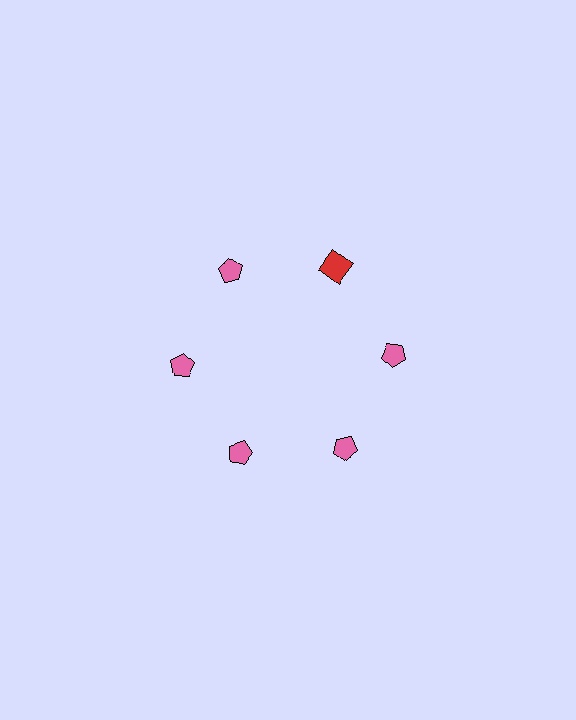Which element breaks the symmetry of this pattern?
The red square at roughly the 1 o'clock position breaks the symmetry. All other shapes are pink pentagons.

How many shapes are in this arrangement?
There are 6 shapes arranged in a ring pattern.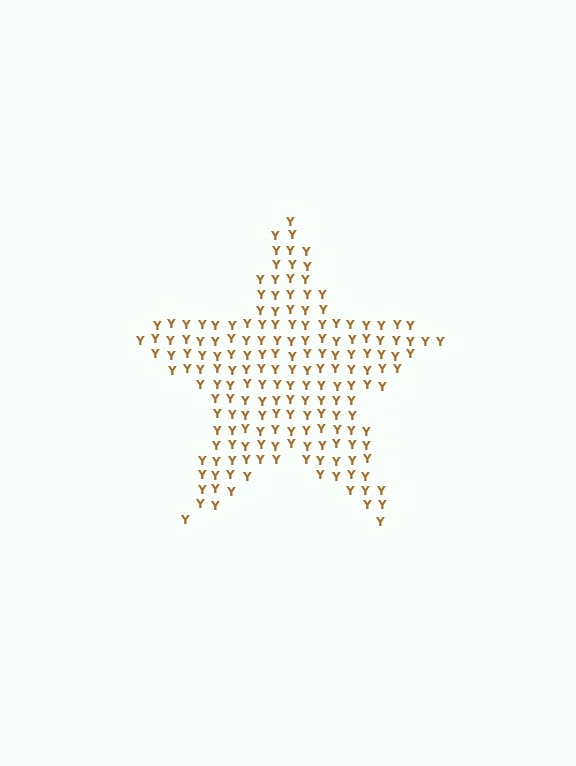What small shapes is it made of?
It is made of small letter Y's.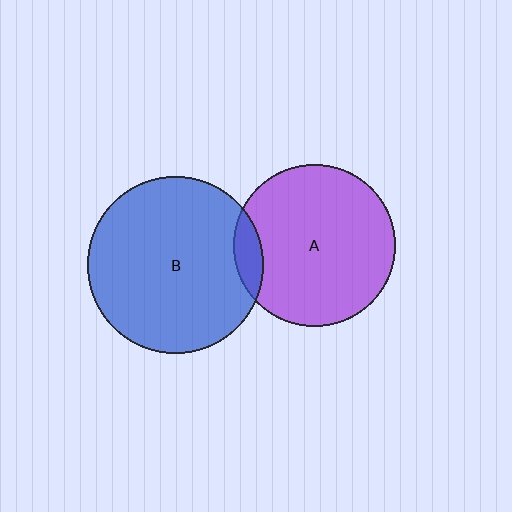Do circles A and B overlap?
Yes.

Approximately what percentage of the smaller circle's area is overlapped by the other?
Approximately 10%.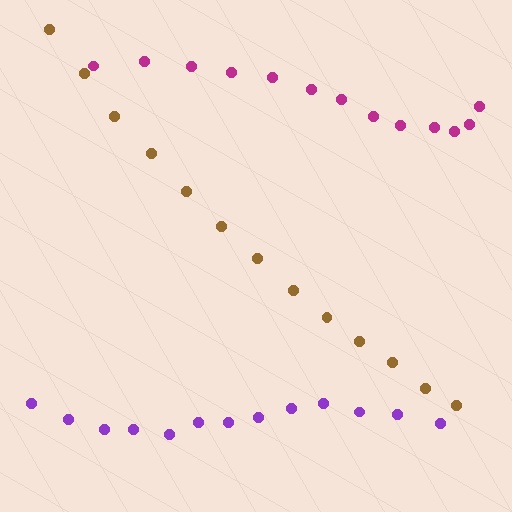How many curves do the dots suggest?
There are 3 distinct paths.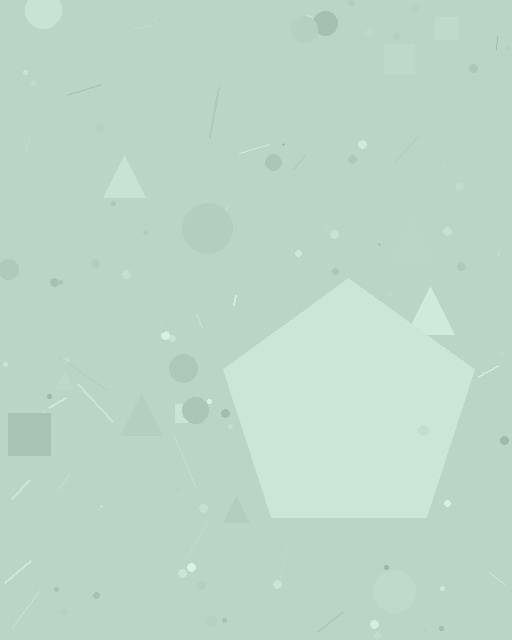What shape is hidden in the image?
A pentagon is hidden in the image.